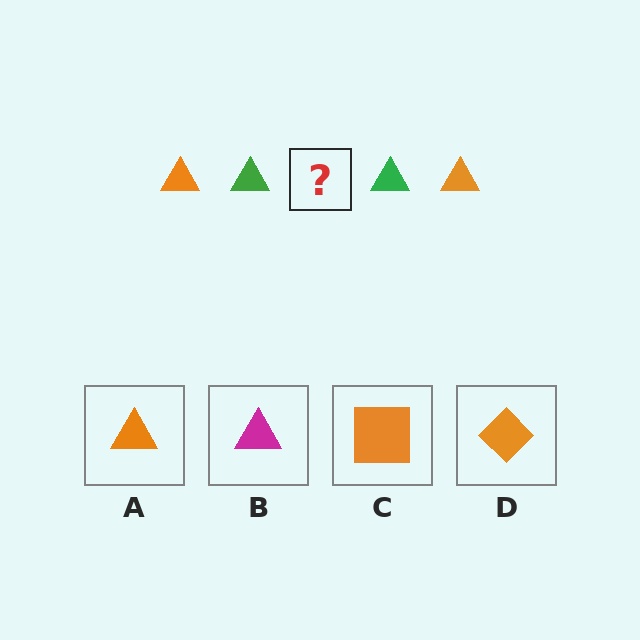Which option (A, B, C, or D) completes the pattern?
A.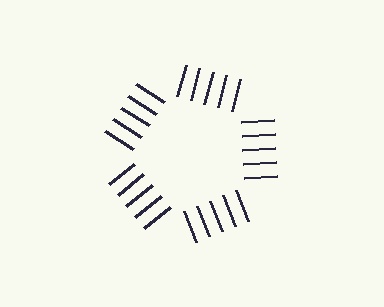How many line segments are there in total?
25 — 5 along each of the 5 edges.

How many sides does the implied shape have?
5 sides — the line-ends trace a pentagon.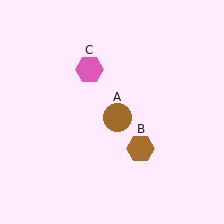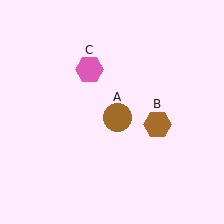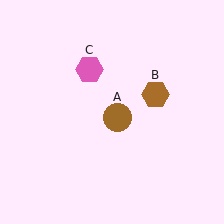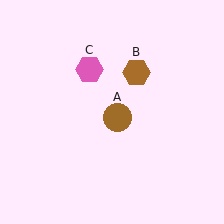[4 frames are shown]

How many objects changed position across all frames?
1 object changed position: brown hexagon (object B).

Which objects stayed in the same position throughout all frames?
Brown circle (object A) and pink hexagon (object C) remained stationary.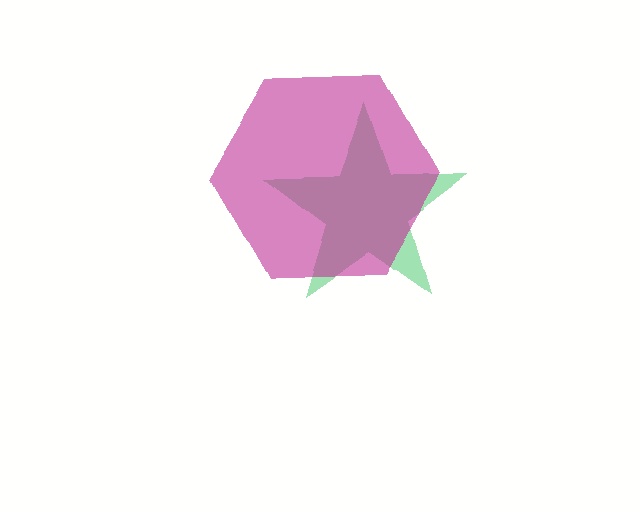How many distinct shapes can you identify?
There are 2 distinct shapes: a green star, a magenta hexagon.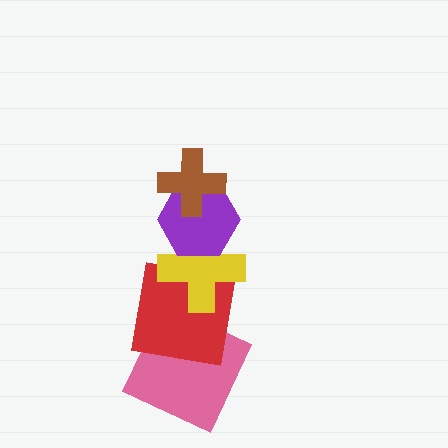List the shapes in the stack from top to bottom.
From top to bottom: the brown cross, the purple hexagon, the yellow cross, the red square, the pink square.